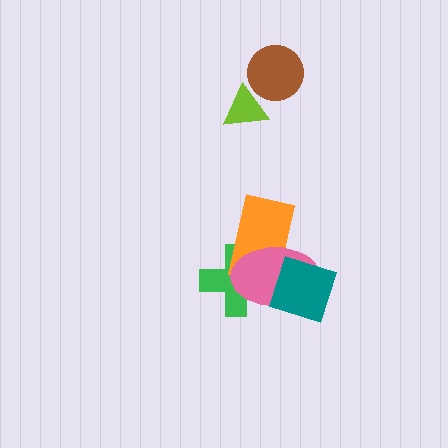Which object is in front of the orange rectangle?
The pink ellipse is in front of the orange rectangle.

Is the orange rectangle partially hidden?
Yes, it is partially covered by another shape.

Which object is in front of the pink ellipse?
The teal square is in front of the pink ellipse.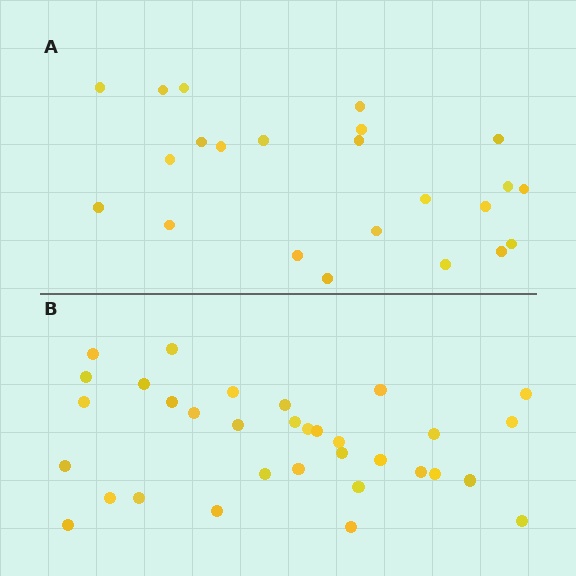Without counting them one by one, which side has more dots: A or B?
Region B (the bottom region) has more dots.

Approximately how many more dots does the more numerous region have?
Region B has roughly 10 or so more dots than region A.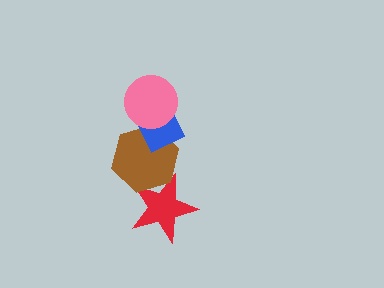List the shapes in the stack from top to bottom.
From top to bottom: the pink circle, the blue rectangle, the brown hexagon, the red star.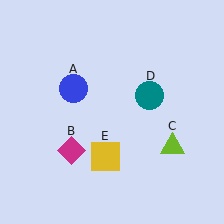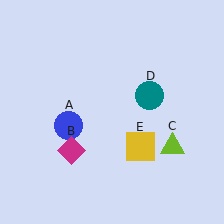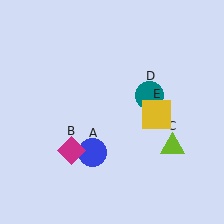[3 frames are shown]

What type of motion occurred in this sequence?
The blue circle (object A), yellow square (object E) rotated counterclockwise around the center of the scene.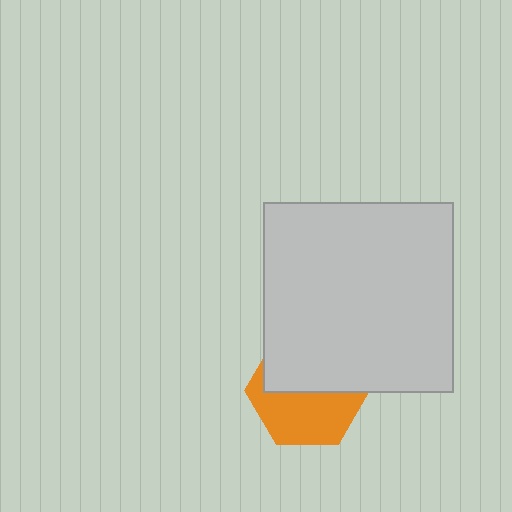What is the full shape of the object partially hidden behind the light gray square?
The partially hidden object is an orange hexagon.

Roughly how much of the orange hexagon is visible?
About half of it is visible (roughly 50%).